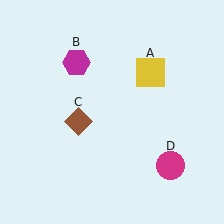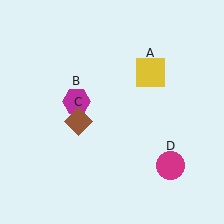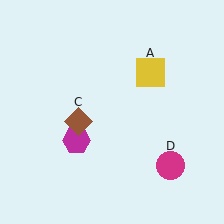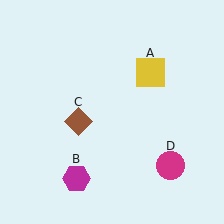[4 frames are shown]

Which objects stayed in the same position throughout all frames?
Yellow square (object A) and brown diamond (object C) and magenta circle (object D) remained stationary.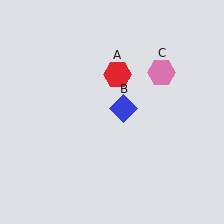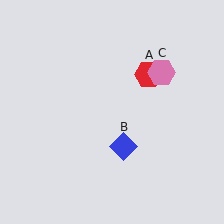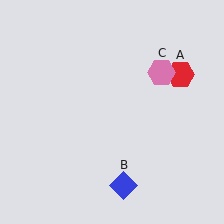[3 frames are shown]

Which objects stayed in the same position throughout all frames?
Pink hexagon (object C) remained stationary.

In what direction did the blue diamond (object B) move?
The blue diamond (object B) moved down.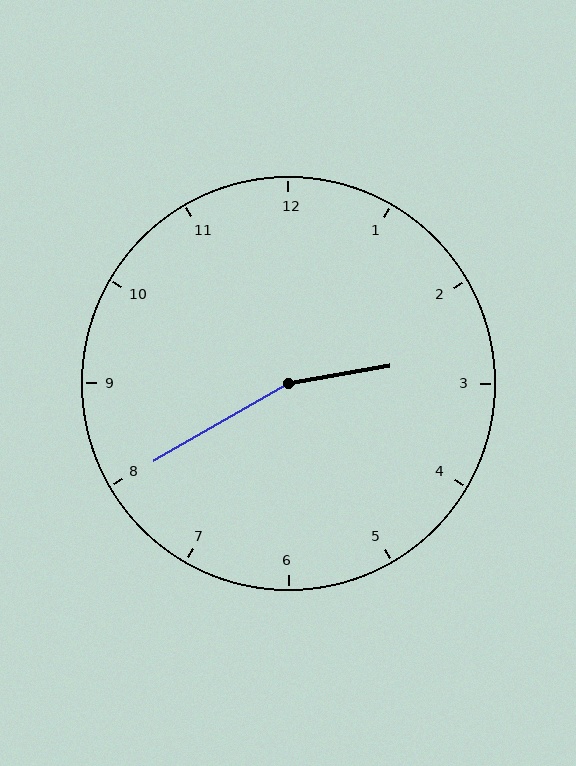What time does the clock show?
2:40.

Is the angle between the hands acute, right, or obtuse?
It is obtuse.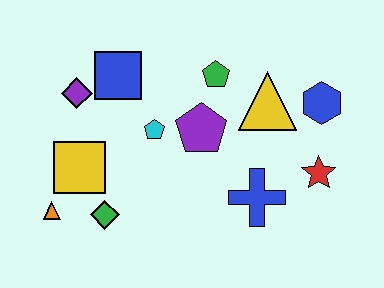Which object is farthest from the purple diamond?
The red star is farthest from the purple diamond.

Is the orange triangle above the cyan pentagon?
No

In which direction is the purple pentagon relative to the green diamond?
The purple pentagon is to the right of the green diamond.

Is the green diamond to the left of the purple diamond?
No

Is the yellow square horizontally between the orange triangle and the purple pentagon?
Yes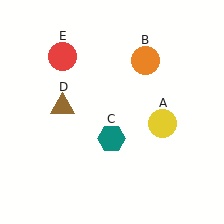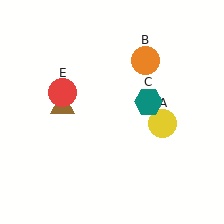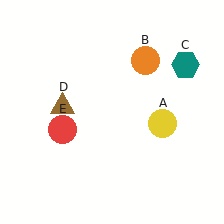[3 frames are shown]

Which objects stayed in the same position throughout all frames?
Yellow circle (object A) and orange circle (object B) and brown triangle (object D) remained stationary.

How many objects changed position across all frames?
2 objects changed position: teal hexagon (object C), red circle (object E).